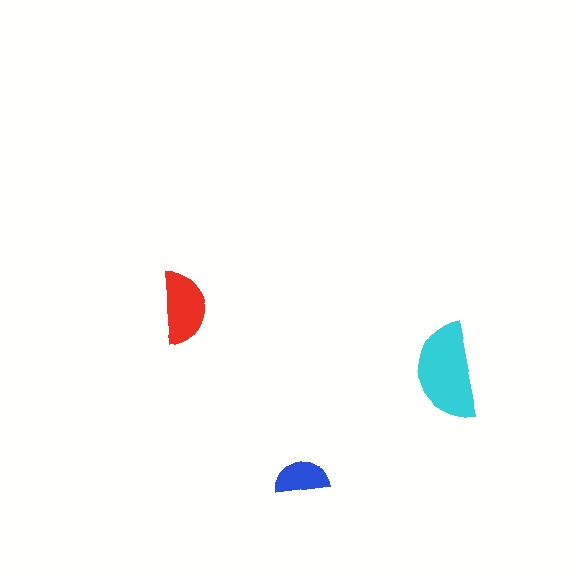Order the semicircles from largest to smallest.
the cyan one, the red one, the blue one.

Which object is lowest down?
The blue semicircle is bottommost.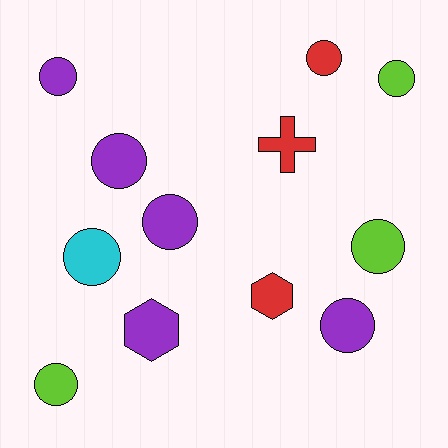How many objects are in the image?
There are 12 objects.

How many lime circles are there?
There are 3 lime circles.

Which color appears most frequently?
Purple, with 5 objects.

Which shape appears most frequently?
Circle, with 9 objects.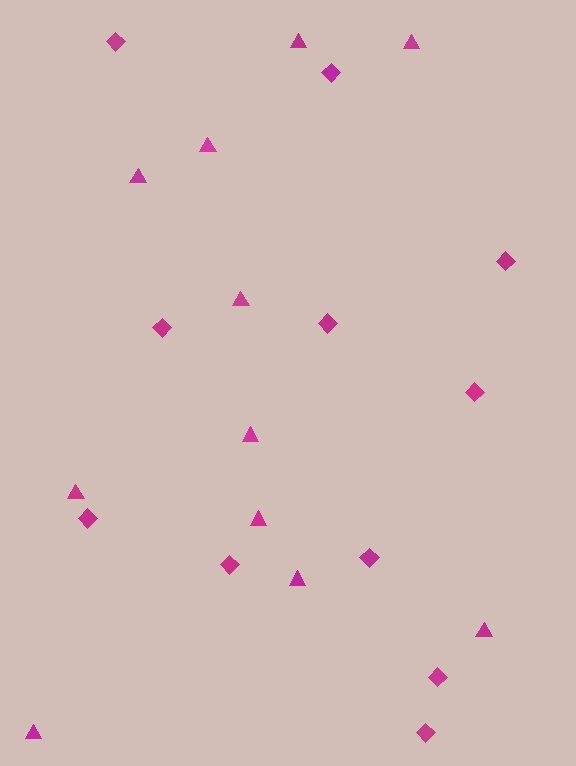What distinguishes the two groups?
There are 2 groups: one group of diamonds (11) and one group of triangles (11).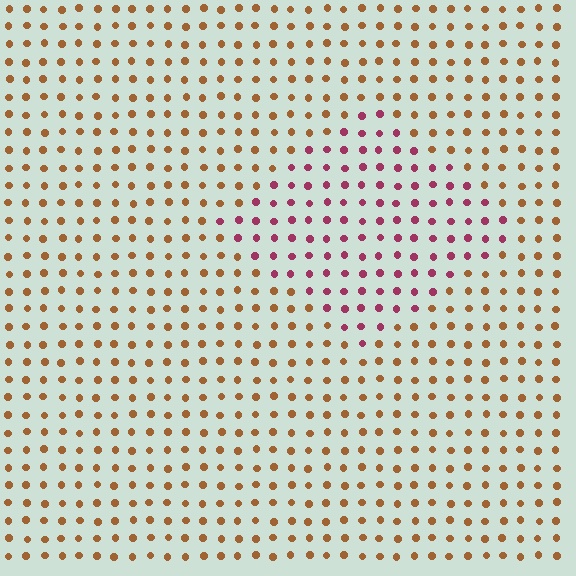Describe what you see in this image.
The image is filled with small brown elements in a uniform arrangement. A diamond-shaped region is visible where the elements are tinted to a slightly different hue, forming a subtle color boundary.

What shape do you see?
I see a diamond.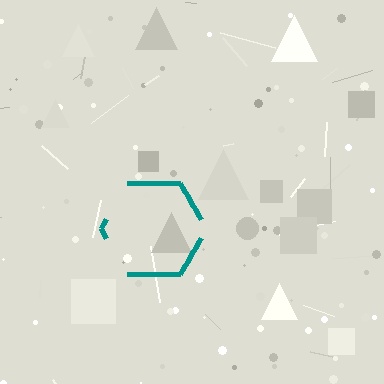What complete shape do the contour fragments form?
The contour fragments form a hexagon.